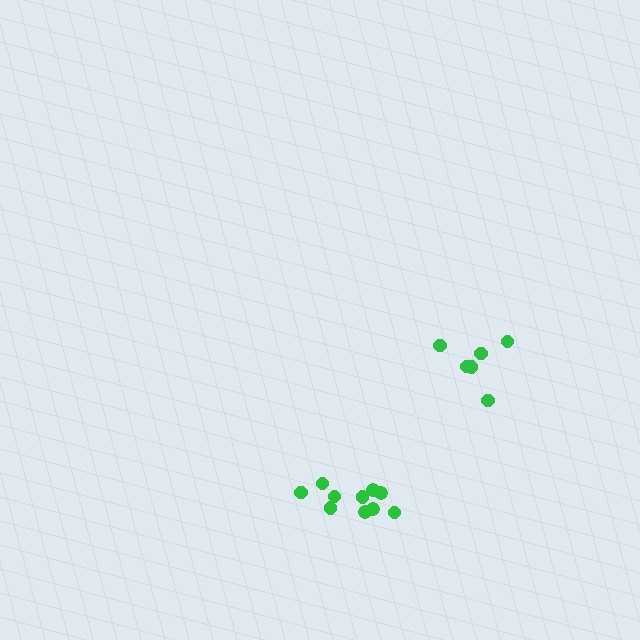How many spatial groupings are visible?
There are 2 spatial groupings.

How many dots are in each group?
Group 1: 10 dots, Group 2: 6 dots (16 total).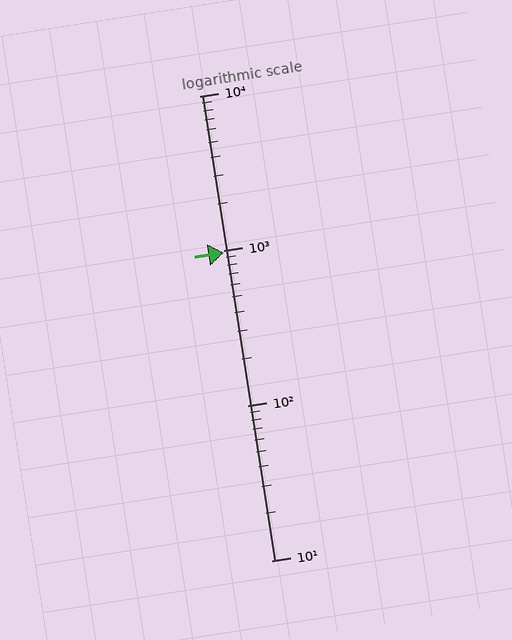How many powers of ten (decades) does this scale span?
The scale spans 3 decades, from 10 to 10000.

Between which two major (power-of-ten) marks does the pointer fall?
The pointer is between 100 and 1000.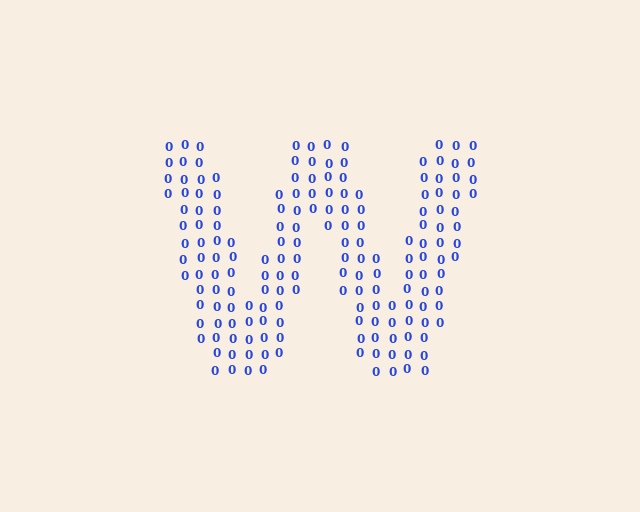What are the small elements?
The small elements are digit 0's.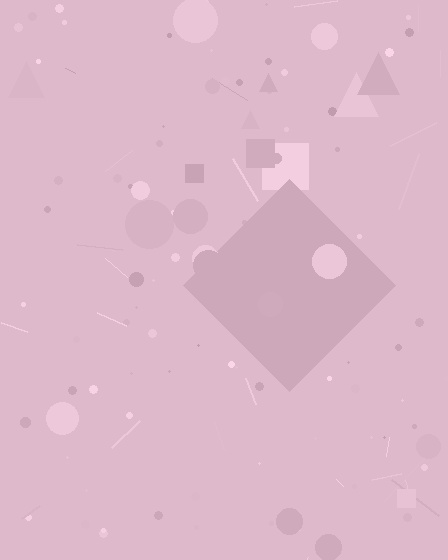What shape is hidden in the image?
A diamond is hidden in the image.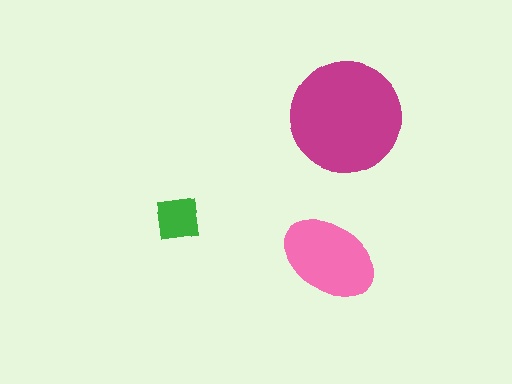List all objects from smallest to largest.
The green square, the pink ellipse, the magenta circle.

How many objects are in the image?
There are 3 objects in the image.